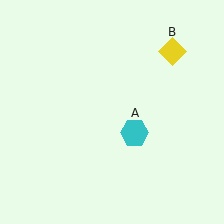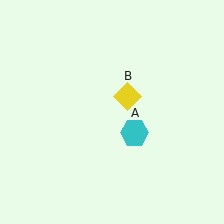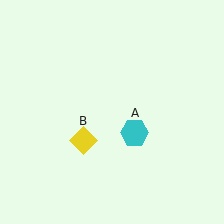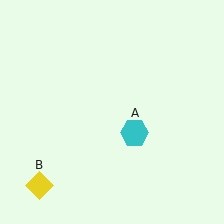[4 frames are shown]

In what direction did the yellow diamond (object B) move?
The yellow diamond (object B) moved down and to the left.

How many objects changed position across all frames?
1 object changed position: yellow diamond (object B).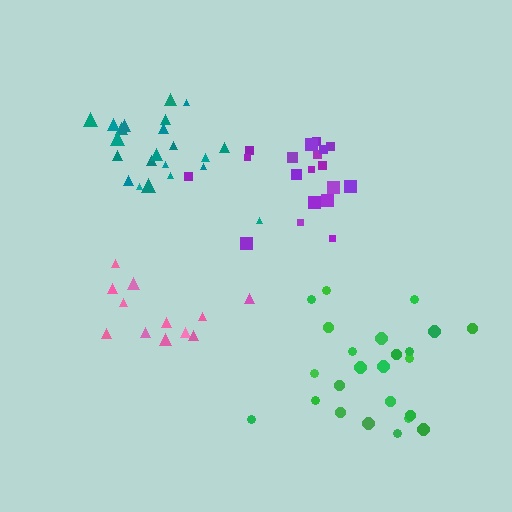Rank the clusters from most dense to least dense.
teal, pink, purple, green.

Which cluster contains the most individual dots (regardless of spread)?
Green (24).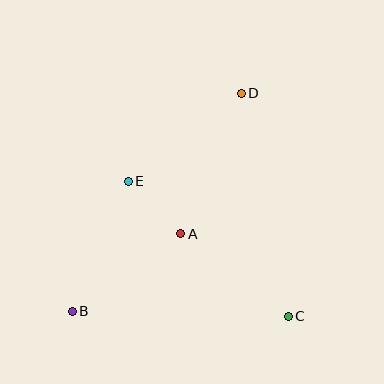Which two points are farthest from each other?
Points B and D are farthest from each other.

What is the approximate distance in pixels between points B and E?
The distance between B and E is approximately 142 pixels.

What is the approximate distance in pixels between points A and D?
The distance between A and D is approximately 153 pixels.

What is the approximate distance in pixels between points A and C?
The distance between A and C is approximately 136 pixels.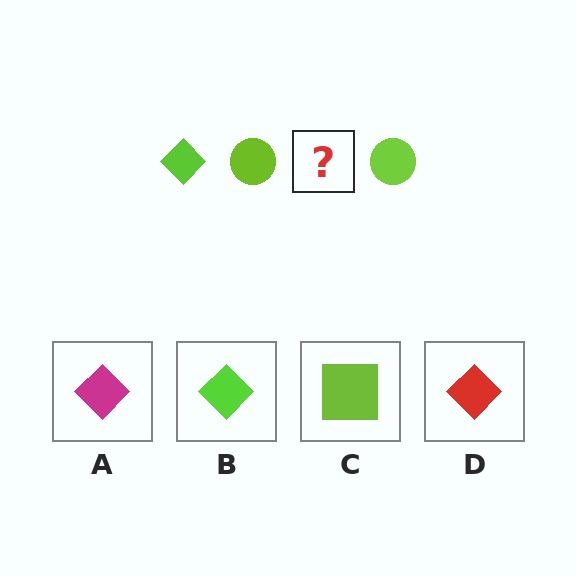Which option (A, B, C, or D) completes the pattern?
B.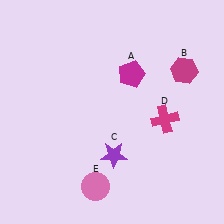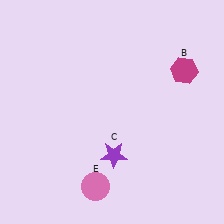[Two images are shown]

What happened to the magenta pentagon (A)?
The magenta pentagon (A) was removed in Image 2. It was in the top-right area of Image 1.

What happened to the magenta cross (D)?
The magenta cross (D) was removed in Image 2. It was in the bottom-right area of Image 1.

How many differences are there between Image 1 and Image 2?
There are 2 differences between the two images.